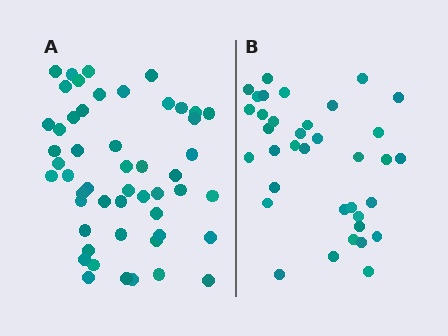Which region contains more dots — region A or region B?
Region A (the left region) has more dots.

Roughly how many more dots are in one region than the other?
Region A has approximately 15 more dots than region B.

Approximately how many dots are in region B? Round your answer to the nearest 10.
About 40 dots. (The exact count is 36, which rounds to 40.)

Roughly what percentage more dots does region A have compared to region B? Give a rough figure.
About 40% more.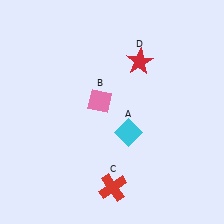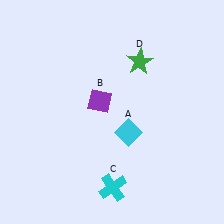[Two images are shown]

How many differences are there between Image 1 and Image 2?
There are 3 differences between the two images.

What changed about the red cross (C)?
In Image 1, C is red. In Image 2, it changed to cyan.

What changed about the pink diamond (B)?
In Image 1, B is pink. In Image 2, it changed to purple.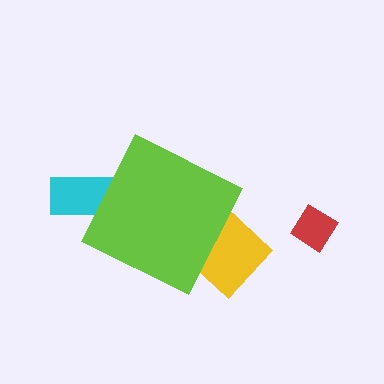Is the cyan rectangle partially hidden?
Yes, the cyan rectangle is partially hidden behind the lime diamond.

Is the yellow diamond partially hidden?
Yes, the yellow diamond is partially hidden behind the lime diamond.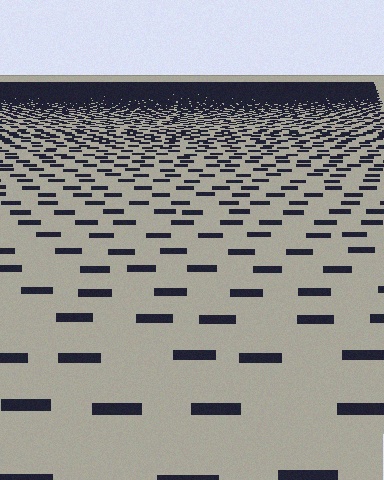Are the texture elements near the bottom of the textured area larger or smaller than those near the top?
Larger. Near the bottom, elements are closer to the viewer and appear at a bigger on-screen size.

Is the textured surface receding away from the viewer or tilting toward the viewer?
The surface is receding away from the viewer. Texture elements get smaller and denser toward the top.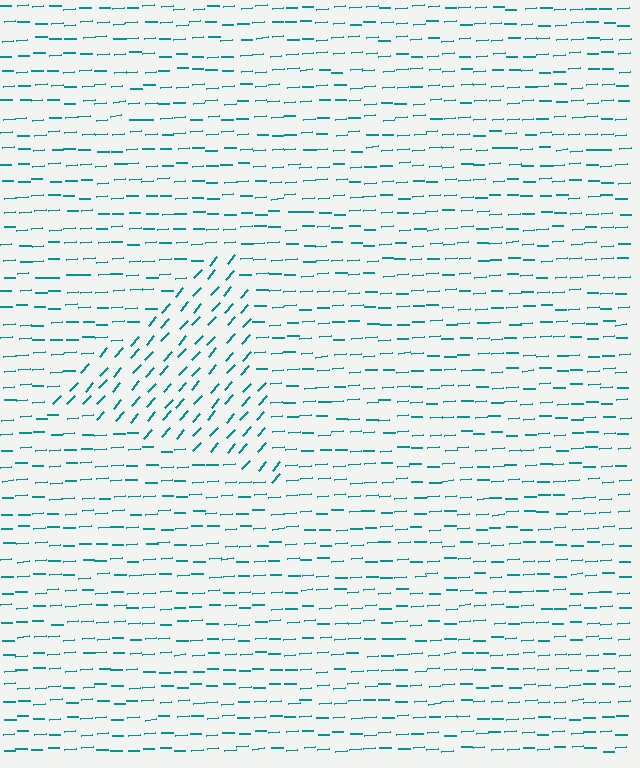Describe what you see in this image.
The image is filled with small teal line segments. A triangle region in the image has lines oriented differently from the surrounding lines, creating a visible texture boundary.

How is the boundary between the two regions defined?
The boundary is defined purely by a change in line orientation (approximately 45 degrees difference). All lines are the same color and thickness.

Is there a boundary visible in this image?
Yes, there is a texture boundary formed by a change in line orientation.